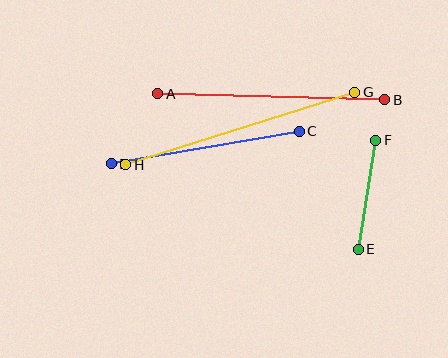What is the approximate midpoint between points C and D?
The midpoint is at approximately (205, 147) pixels.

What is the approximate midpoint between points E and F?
The midpoint is at approximately (367, 195) pixels.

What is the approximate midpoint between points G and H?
The midpoint is at approximately (240, 128) pixels.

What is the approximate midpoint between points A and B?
The midpoint is at approximately (271, 97) pixels.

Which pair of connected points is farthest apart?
Points G and H are farthest apart.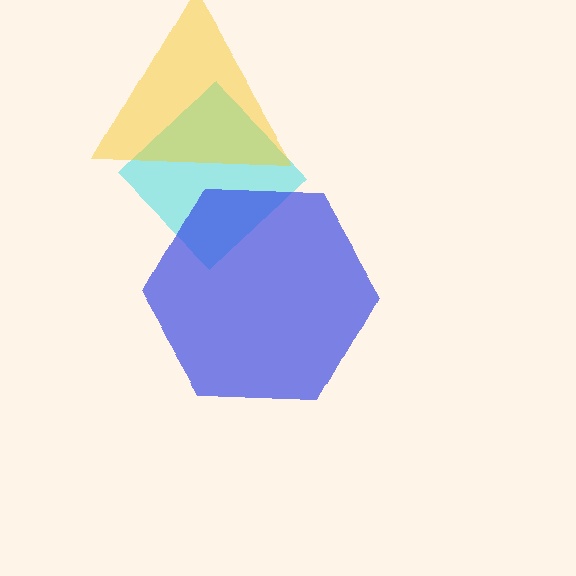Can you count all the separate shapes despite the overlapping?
Yes, there are 3 separate shapes.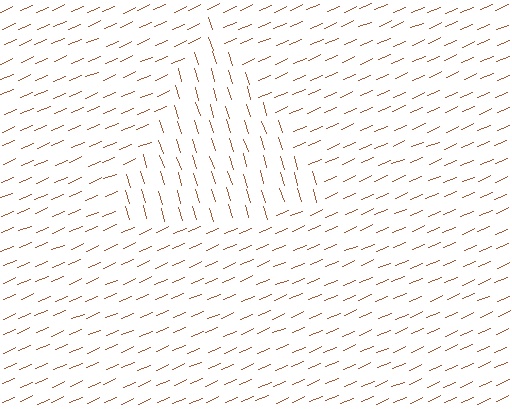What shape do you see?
I see a triangle.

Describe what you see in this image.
The image is filled with small brown line segments. A triangle region in the image has lines oriented differently from the surrounding lines, creating a visible texture boundary.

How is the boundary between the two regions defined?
The boundary is defined purely by a change in line orientation (approximately 84 degrees difference). All lines are the same color and thickness.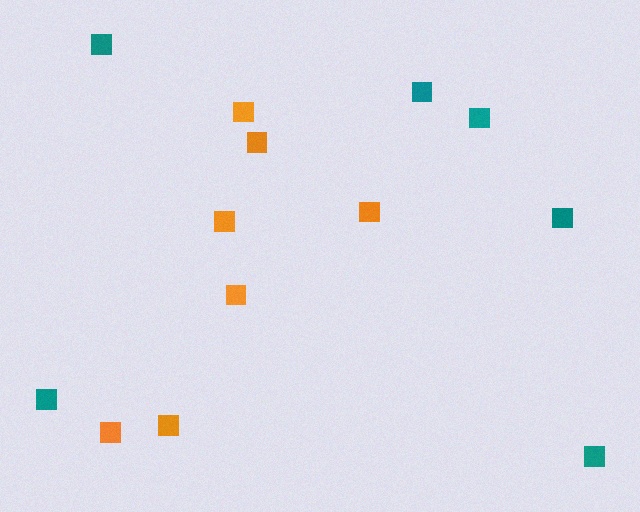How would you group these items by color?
There are 2 groups: one group of teal squares (6) and one group of orange squares (7).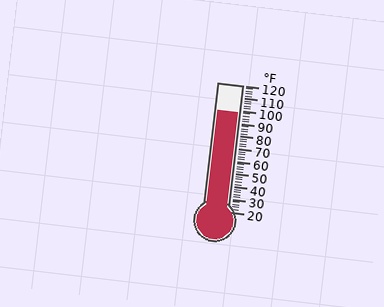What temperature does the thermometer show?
The thermometer shows approximately 98°F.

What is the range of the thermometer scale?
The thermometer scale ranges from 20°F to 120°F.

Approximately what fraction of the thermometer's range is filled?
The thermometer is filled to approximately 80% of its range.